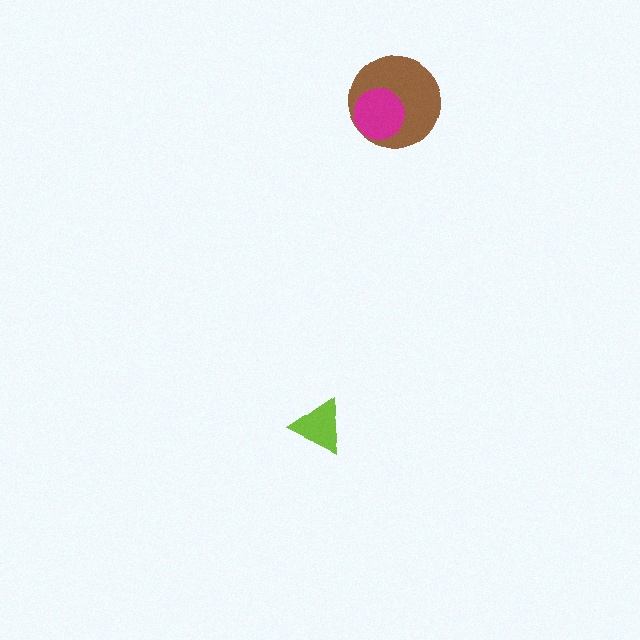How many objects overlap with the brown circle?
1 object overlaps with the brown circle.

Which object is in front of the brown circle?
The magenta circle is in front of the brown circle.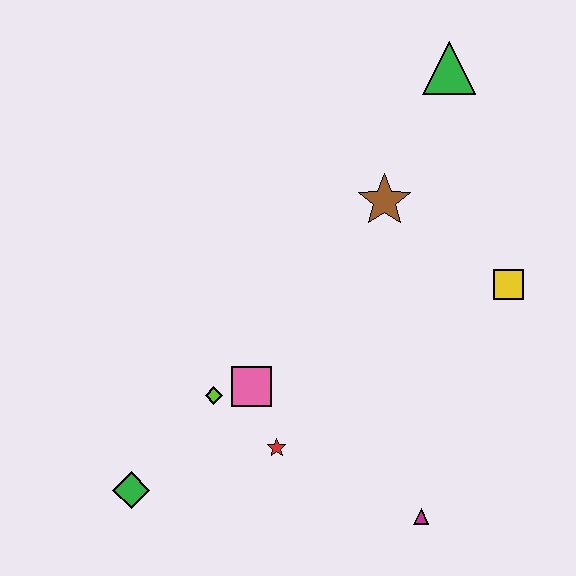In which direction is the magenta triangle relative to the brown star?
The magenta triangle is below the brown star.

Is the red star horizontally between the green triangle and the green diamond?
Yes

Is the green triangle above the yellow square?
Yes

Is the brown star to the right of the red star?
Yes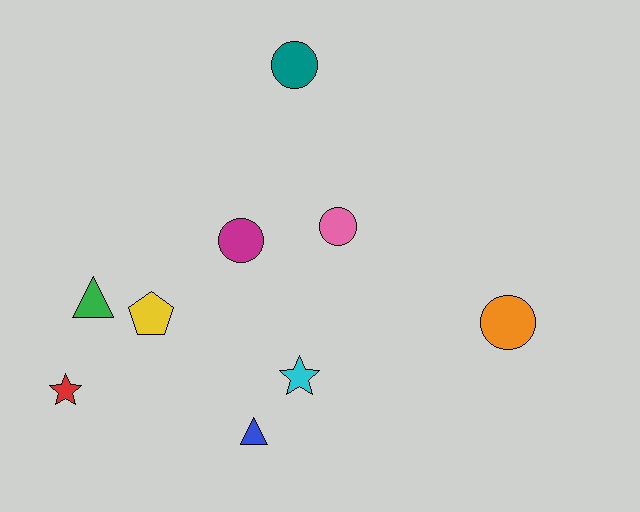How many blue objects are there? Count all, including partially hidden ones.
There is 1 blue object.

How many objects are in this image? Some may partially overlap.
There are 9 objects.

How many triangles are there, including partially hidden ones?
There are 2 triangles.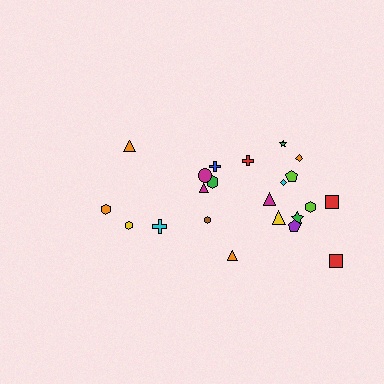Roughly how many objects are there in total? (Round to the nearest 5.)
Roughly 20 objects in total.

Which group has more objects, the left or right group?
The right group.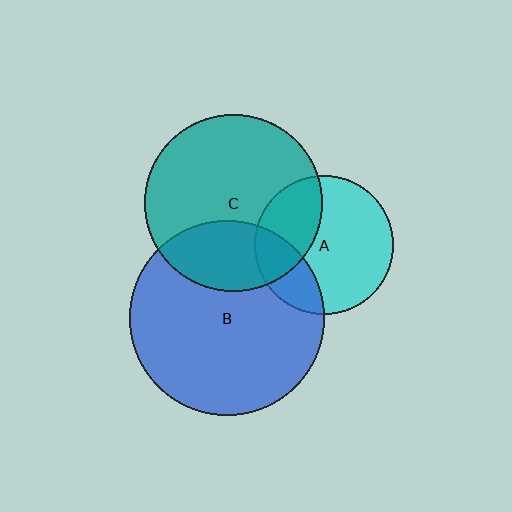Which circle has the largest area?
Circle B (blue).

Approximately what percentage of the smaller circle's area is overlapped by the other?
Approximately 30%.